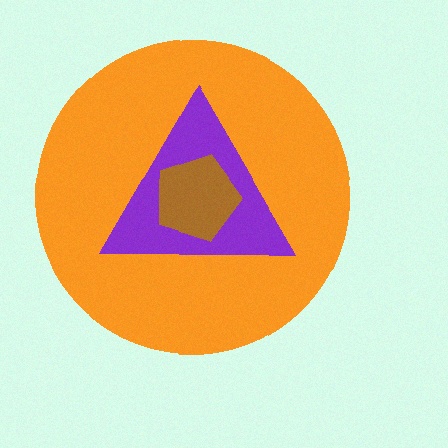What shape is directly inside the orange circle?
The purple triangle.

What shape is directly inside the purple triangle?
The brown pentagon.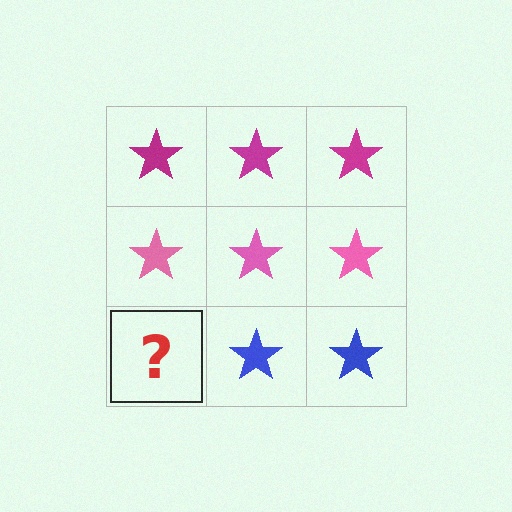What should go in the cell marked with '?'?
The missing cell should contain a blue star.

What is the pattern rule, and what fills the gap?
The rule is that each row has a consistent color. The gap should be filled with a blue star.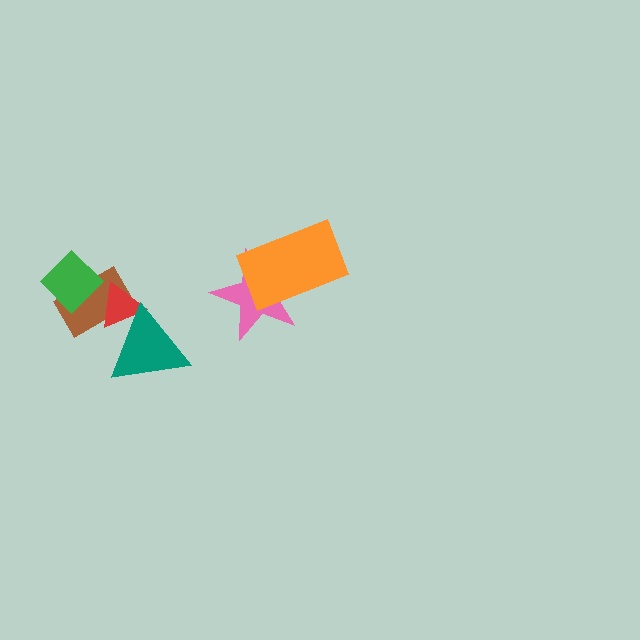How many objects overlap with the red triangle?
2 objects overlap with the red triangle.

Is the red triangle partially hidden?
Yes, it is partially covered by another shape.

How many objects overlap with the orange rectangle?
1 object overlaps with the orange rectangle.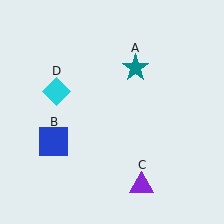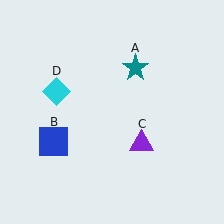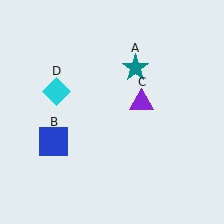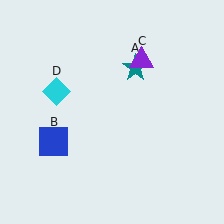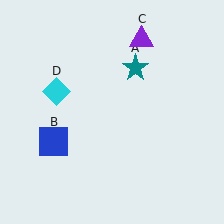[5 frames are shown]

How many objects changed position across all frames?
1 object changed position: purple triangle (object C).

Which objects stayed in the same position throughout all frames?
Teal star (object A) and blue square (object B) and cyan diamond (object D) remained stationary.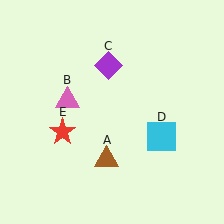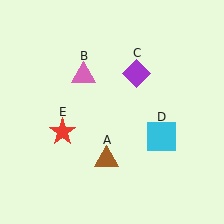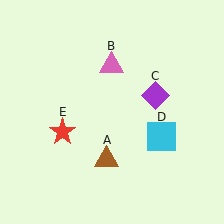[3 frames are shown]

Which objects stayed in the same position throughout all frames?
Brown triangle (object A) and cyan square (object D) and red star (object E) remained stationary.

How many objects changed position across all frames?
2 objects changed position: pink triangle (object B), purple diamond (object C).